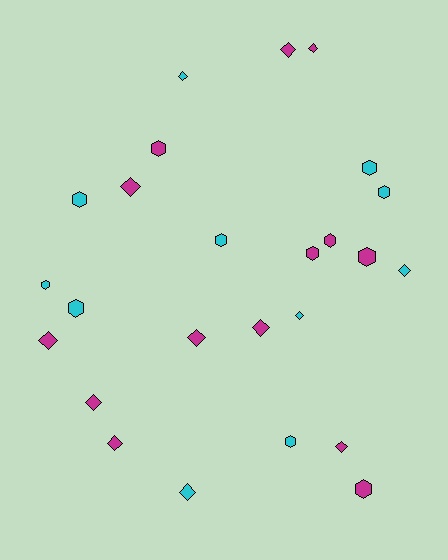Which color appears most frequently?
Magenta, with 14 objects.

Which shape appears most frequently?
Diamond, with 13 objects.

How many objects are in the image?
There are 25 objects.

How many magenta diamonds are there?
There are 9 magenta diamonds.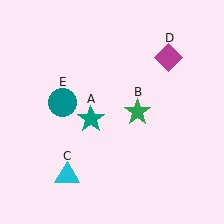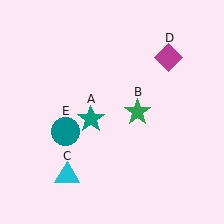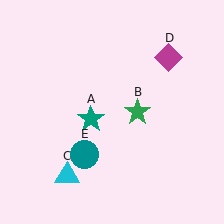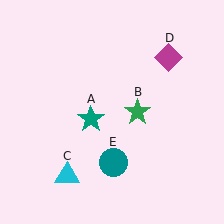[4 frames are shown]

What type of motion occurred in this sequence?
The teal circle (object E) rotated counterclockwise around the center of the scene.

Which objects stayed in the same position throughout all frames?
Teal star (object A) and green star (object B) and cyan triangle (object C) and magenta diamond (object D) remained stationary.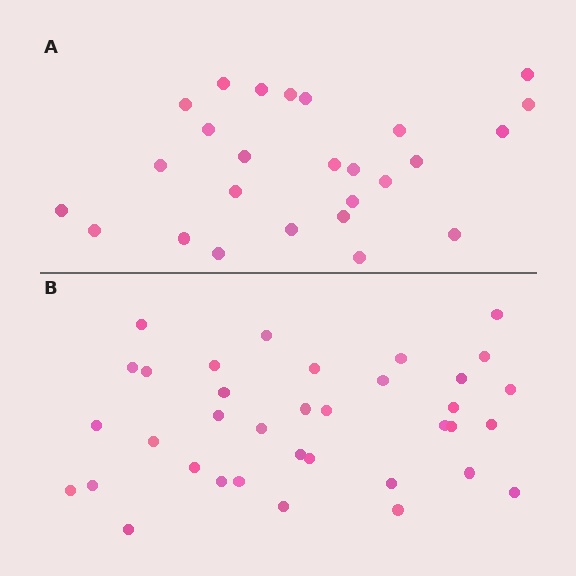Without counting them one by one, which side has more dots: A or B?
Region B (the bottom region) has more dots.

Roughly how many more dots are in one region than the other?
Region B has roughly 10 or so more dots than region A.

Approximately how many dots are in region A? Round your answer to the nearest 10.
About 30 dots. (The exact count is 26, which rounds to 30.)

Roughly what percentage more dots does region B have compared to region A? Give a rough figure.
About 40% more.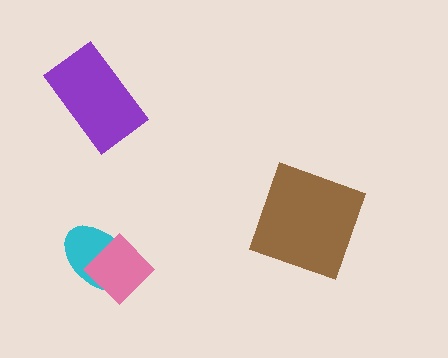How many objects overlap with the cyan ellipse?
1 object overlaps with the cyan ellipse.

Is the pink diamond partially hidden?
No, no other shape covers it.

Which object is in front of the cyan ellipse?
The pink diamond is in front of the cyan ellipse.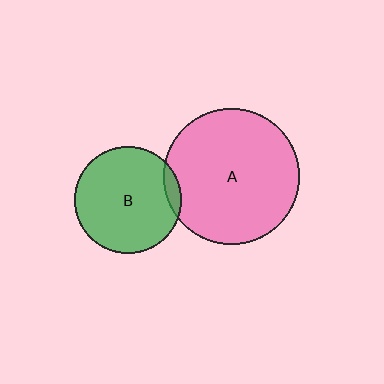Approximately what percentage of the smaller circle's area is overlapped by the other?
Approximately 5%.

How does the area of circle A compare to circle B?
Approximately 1.6 times.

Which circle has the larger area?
Circle A (pink).